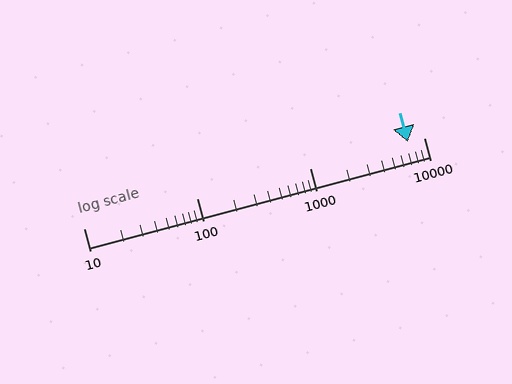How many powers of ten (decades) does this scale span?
The scale spans 3 decades, from 10 to 10000.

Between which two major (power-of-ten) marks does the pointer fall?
The pointer is between 1000 and 10000.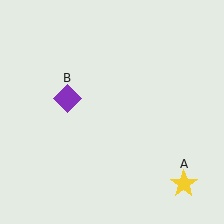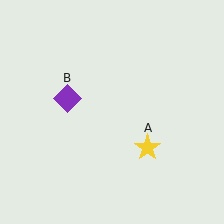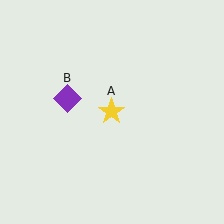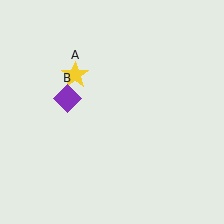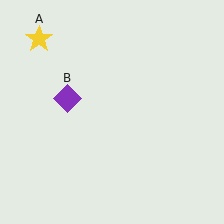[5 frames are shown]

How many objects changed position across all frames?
1 object changed position: yellow star (object A).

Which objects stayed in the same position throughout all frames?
Purple diamond (object B) remained stationary.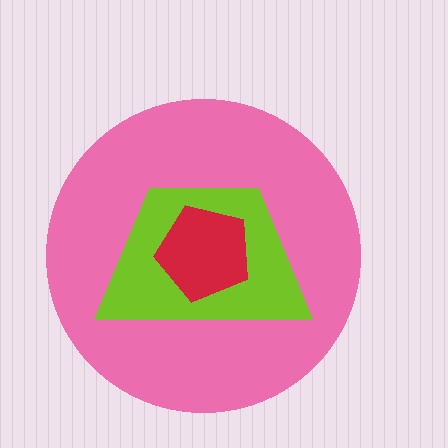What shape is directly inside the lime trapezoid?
The red pentagon.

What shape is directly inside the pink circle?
The lime trapezoid.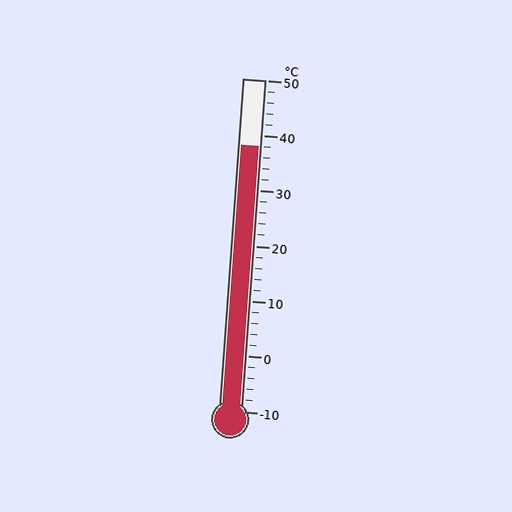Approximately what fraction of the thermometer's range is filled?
The thermometer is filled to approximately 80% of its range.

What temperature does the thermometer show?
The thermometer shows approximately 38°C.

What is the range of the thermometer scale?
The thermometer scale ranges from -10°C to 50°C.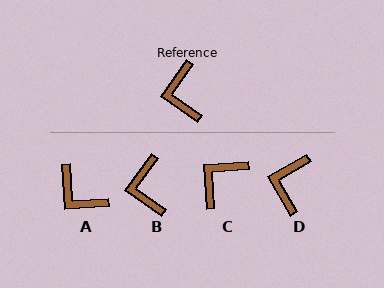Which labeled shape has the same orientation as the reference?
B.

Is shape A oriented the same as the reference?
No, it is off by about 39 degrees.